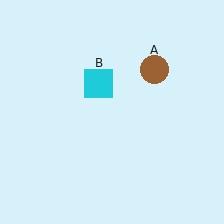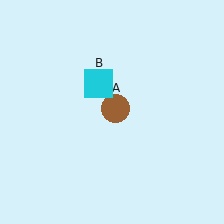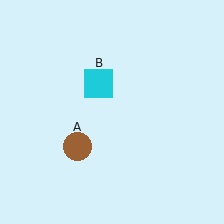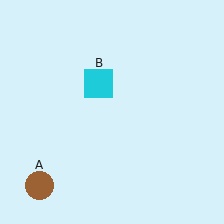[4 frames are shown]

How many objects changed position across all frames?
1 object changed position: brown circle (object A).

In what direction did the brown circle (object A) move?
The brown circle (object A) moved down and to the left.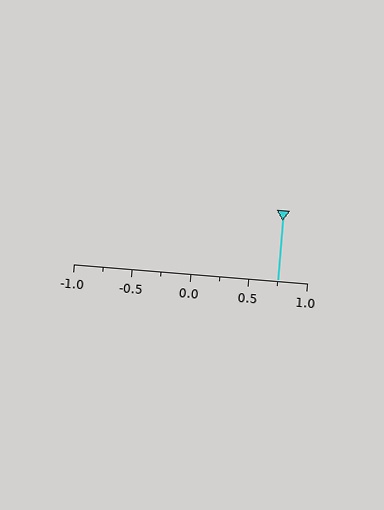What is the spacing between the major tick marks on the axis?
The major ticks are spaced 0.5 apart.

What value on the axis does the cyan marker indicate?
The marker indicates approximately 0.75.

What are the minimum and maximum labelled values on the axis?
The axis runs from -1.0 to 1.0.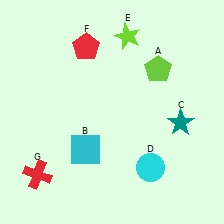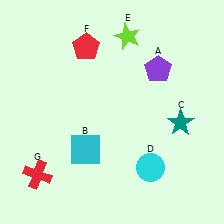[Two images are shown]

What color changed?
The pentagon (A) changed from lime in Image 1 to purple in Image 2.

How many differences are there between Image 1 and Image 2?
There is 1 difference between the two images.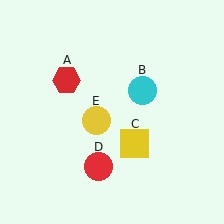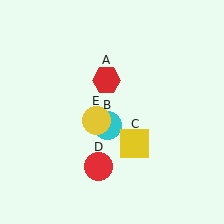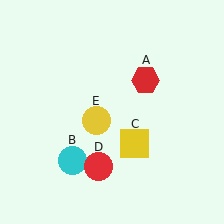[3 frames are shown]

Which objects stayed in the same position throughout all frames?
Yellow square (object C) and red circle (object D) and yellow circle (object E) remained stationary.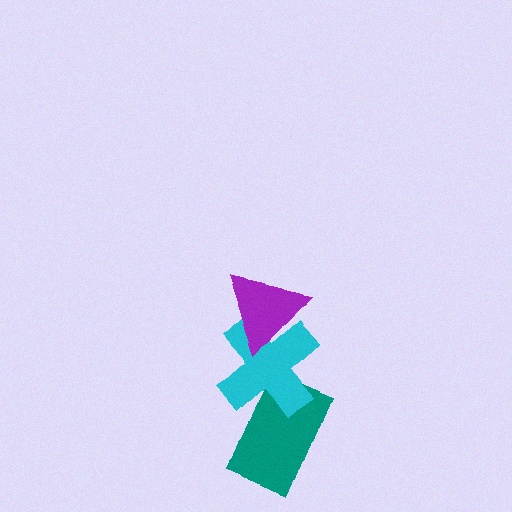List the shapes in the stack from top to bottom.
From top to bottom: the purple triangle, the cyan cross, the teal rectangle.